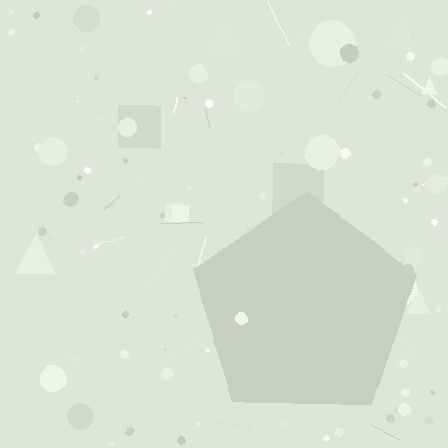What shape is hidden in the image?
A pentagon is hidden in the image.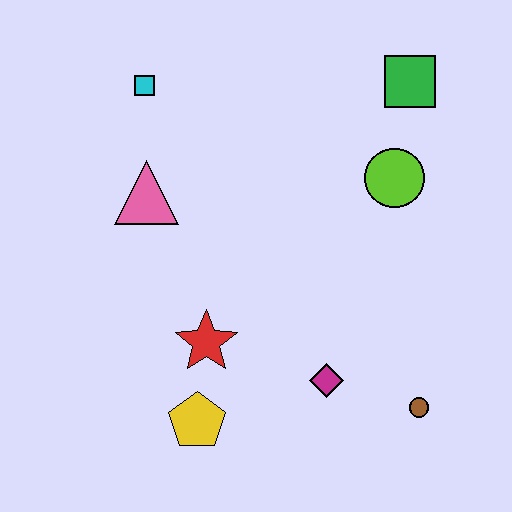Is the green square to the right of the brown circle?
No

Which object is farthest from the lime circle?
The yellow pentagon is farthest from the lime circle.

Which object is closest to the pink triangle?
The cyan square is closest to the pink triangle.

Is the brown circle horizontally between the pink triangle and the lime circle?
No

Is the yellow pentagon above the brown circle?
No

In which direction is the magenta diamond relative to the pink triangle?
The magenta diamond is below the pink triangle.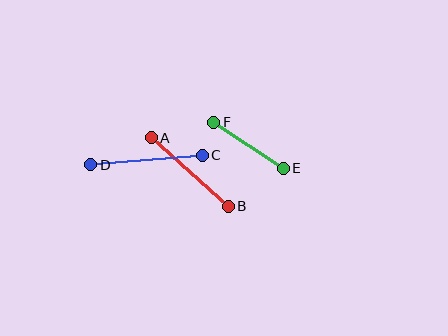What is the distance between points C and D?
The distance is approximately 112 pixels.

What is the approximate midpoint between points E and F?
The midpoint is at approximately (249, 145) pixels.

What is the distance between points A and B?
The distance is approximately 103 pixels.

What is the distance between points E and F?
The distance is approximately 83 pixels.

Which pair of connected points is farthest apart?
Points C and D are farthest apart.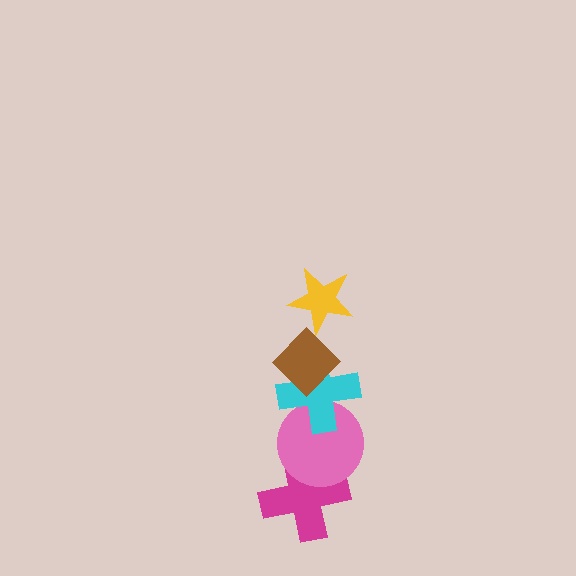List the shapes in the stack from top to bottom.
From top to bottom: the yellow star, the brown diamond, the cyan cross, the pink circle, the magenta cross.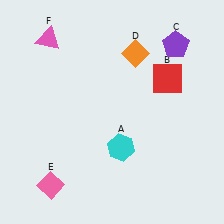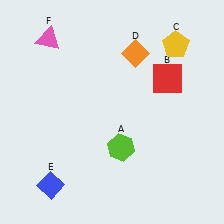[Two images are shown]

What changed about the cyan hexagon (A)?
In Image 1, A is cyan. In Image 2, it changed to lime.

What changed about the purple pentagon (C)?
In Image 1, C is purple. In Image 2, it changed to yellow.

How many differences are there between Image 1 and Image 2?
There are 3 differences between the two images.